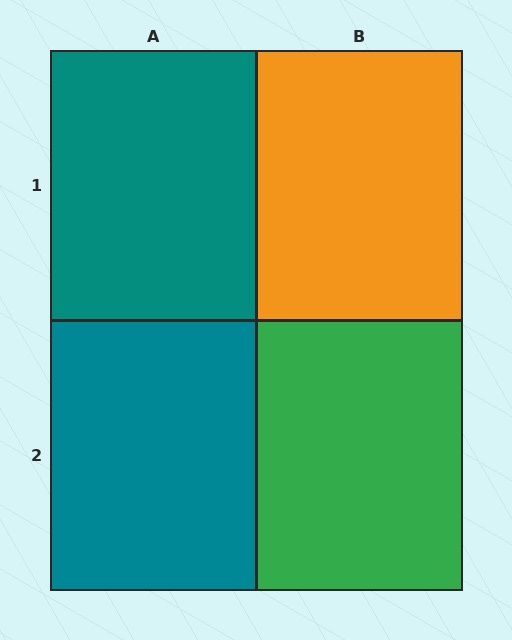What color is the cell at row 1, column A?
Teal.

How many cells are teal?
2 cells are teal.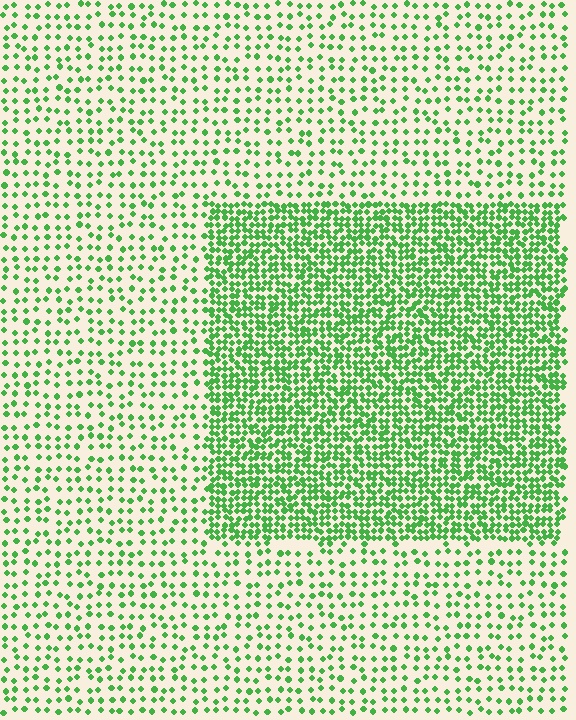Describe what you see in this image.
The image contains small green elements arranged at two different densities. A rectangle-shaped region is visible where the elements are more densely packed than the surrounding area.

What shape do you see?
I see a rectangle.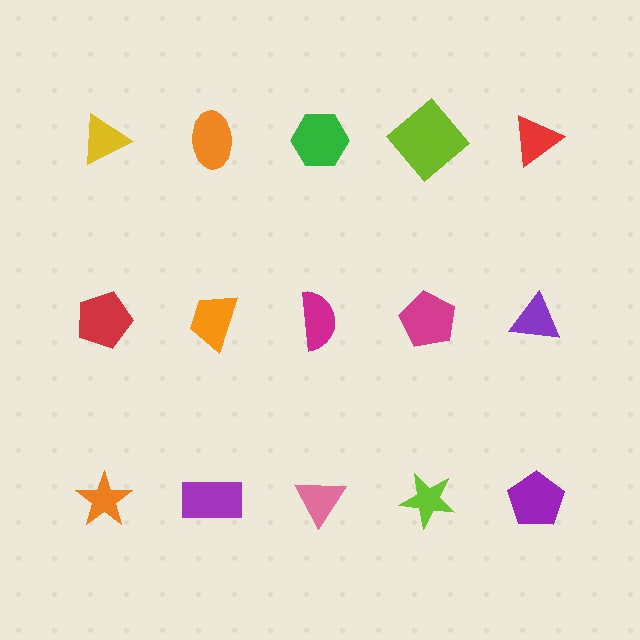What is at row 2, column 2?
An orange trapezoid.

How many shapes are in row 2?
5 shapes.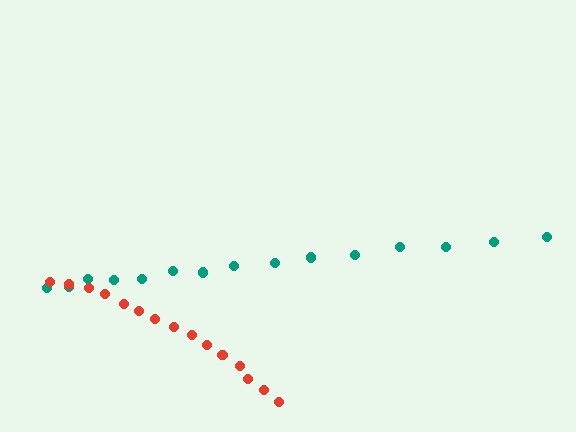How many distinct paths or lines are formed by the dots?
There are 2 distinct paths.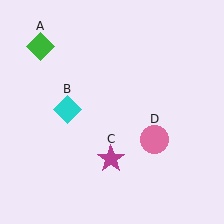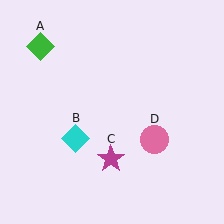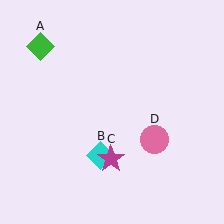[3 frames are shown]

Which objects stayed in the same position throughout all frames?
Green diamond (object A) and magenta star (object C) and pink circle (object D) remained stationary.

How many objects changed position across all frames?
1 object changed position: cyan diamond (object B).